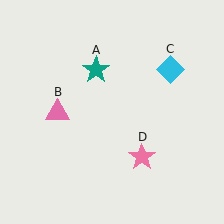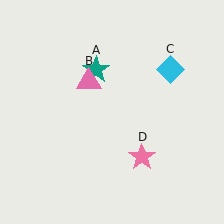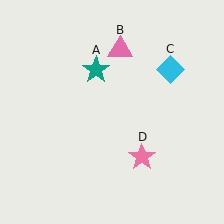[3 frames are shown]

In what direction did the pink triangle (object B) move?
The pink triangle (object B) moved up and to the right.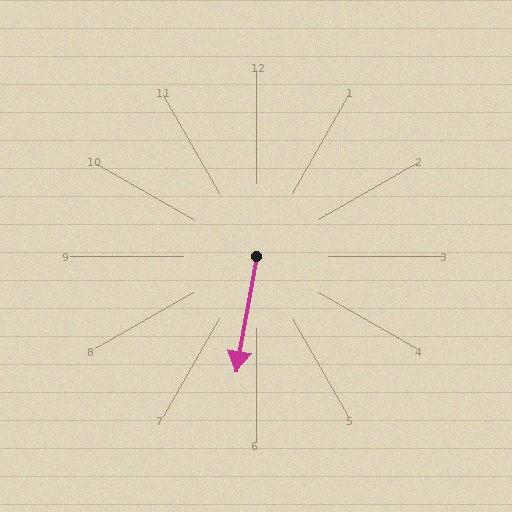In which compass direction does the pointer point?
South.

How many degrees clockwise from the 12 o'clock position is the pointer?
Approximately 190 degrees.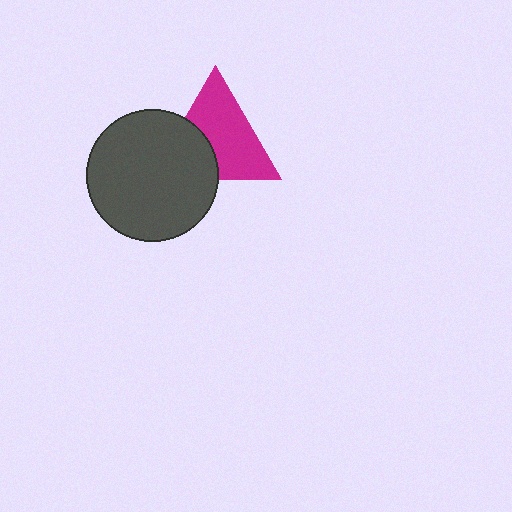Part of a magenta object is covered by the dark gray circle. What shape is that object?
It is a triangle.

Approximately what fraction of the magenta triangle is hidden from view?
Roughly 35% of the magenta triangle is hidden behind the dark gray circle.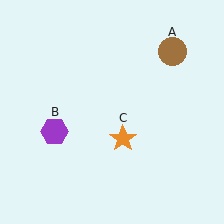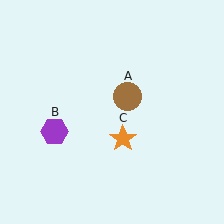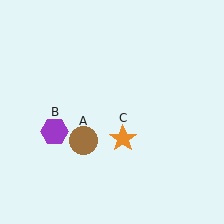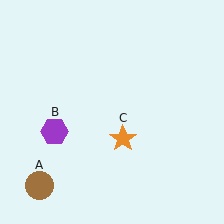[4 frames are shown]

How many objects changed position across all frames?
1 object changed position: brown circle (object A).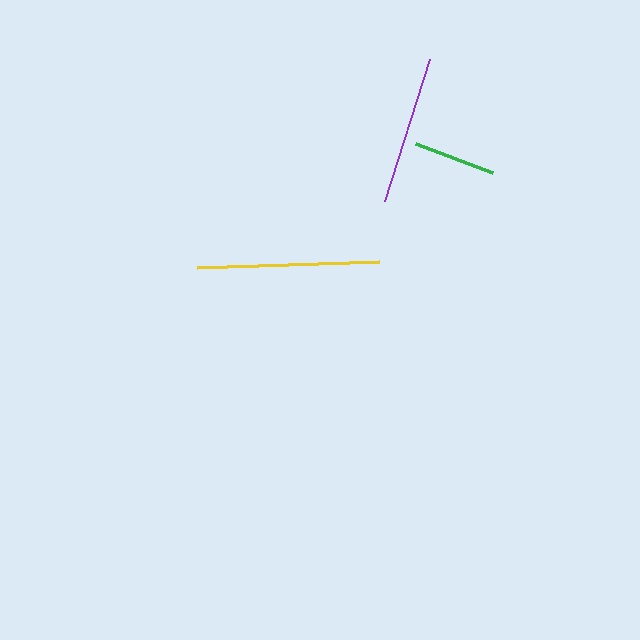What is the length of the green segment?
The green segment is approximately 82 pixels long.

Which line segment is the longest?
The yellow line is the longest at approximately 182 pixels.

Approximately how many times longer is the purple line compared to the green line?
The purple line is approximately 1.8 times the length of the green line.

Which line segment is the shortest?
The green line is the shortest at approximately 82 pixels.